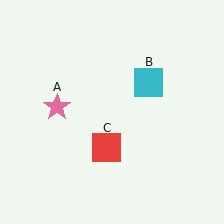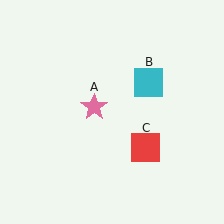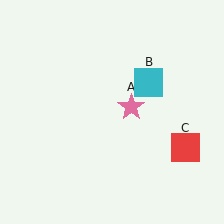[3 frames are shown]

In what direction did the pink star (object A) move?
The pink star (object A) moved right.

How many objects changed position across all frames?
2 objects changed position: pink star (object A), red square (object C).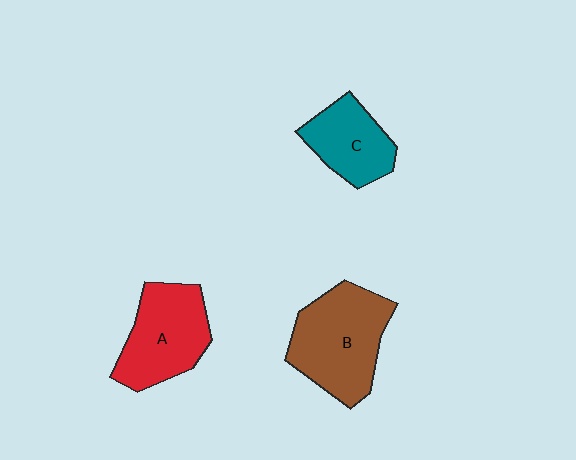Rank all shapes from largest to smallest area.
From largest to smallest: B (brown), A (red), C (teal).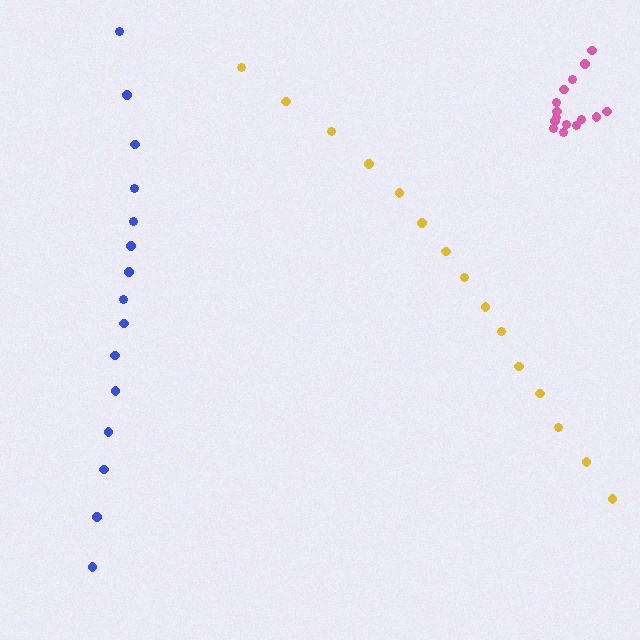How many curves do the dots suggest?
There are 3 distinct paths.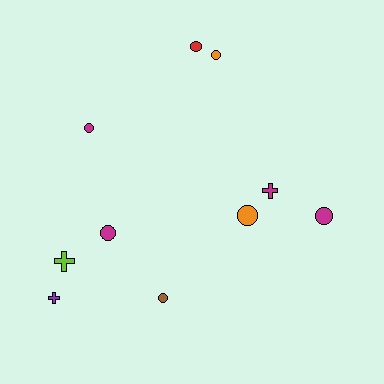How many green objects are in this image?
There are no green objects.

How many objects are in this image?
There are 10 objects.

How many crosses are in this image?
There are 3 crosses.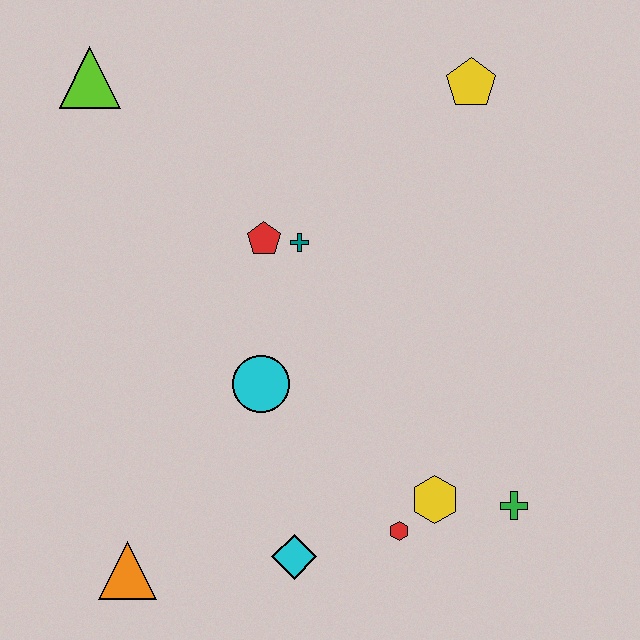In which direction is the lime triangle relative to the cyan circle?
The lime triangle is above the cyan circle.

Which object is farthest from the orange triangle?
The yellow pentagon is farthest from the orange triangle.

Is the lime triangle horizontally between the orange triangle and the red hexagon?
No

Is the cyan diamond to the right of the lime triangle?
Yes